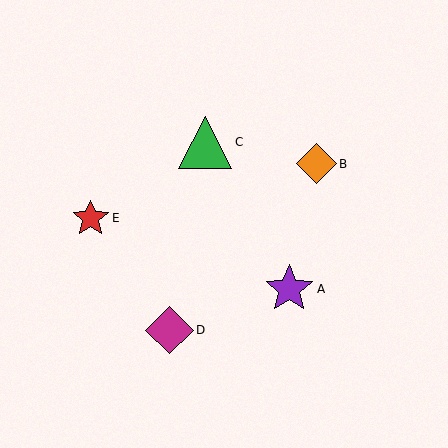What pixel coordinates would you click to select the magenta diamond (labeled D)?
Click at (169, 330) to select the magenta diamond D.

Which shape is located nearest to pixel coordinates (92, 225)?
The red star (labeled E) at (91, 218) is nearest to that location.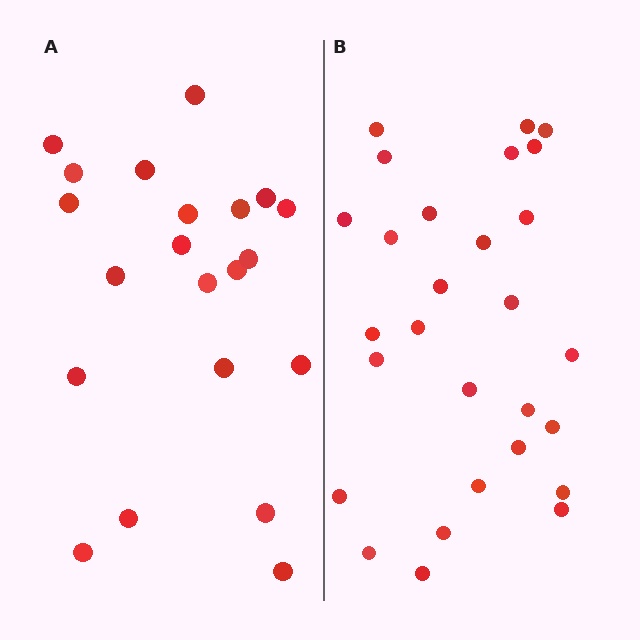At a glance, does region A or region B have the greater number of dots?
Region B (the right region) has more dots.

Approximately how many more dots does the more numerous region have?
Region B has roughly 8 or so more dots than region A.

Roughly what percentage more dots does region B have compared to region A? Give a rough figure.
About 35% more.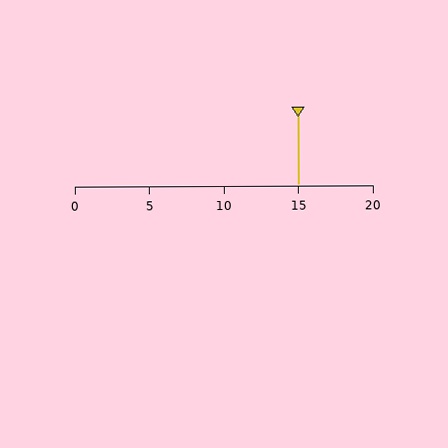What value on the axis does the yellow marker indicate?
The marker indicates approximately 15.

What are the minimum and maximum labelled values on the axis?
The axis runs from 0 to 20.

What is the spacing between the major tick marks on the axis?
The major ticks are spaced 5 apart.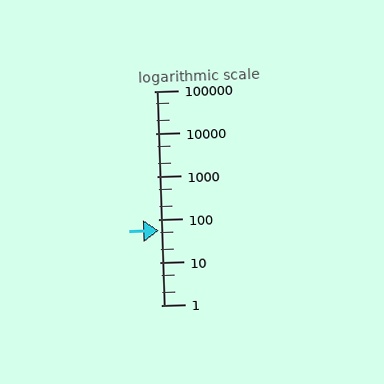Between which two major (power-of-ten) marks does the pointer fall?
The pointer is between 10 and 100.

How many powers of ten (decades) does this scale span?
The scale spans 5 decades, from 1 to 100000.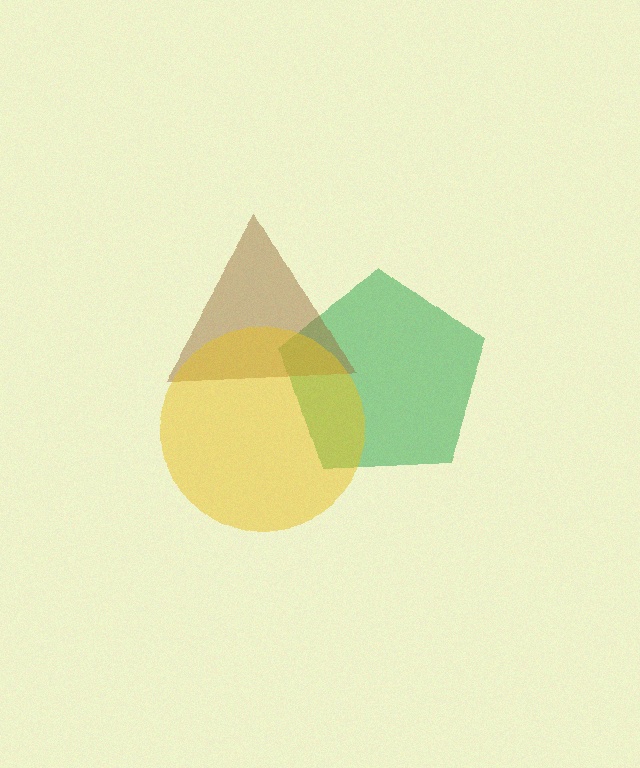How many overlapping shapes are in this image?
There are 3 overlapping shapes in the image.